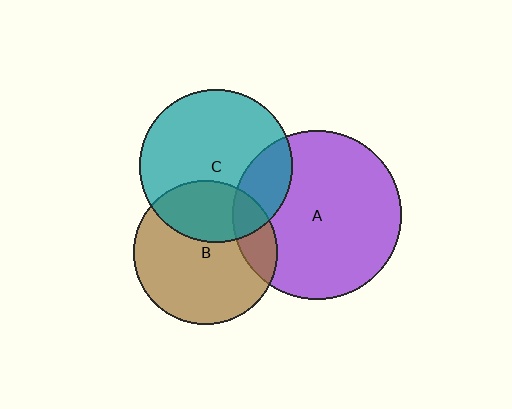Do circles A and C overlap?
Yes.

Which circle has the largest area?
Circle A (purple).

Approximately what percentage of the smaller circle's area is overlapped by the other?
Approximately 20%.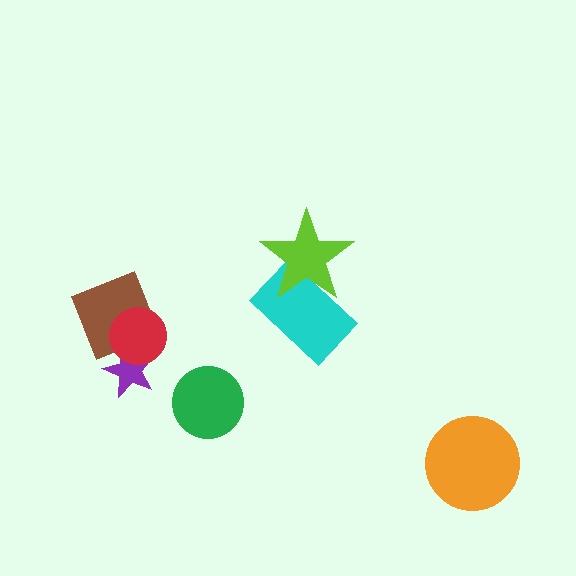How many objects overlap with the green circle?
0 objects overlap with the green circle.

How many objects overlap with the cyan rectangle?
1 object overlaps with the cyan rectangle.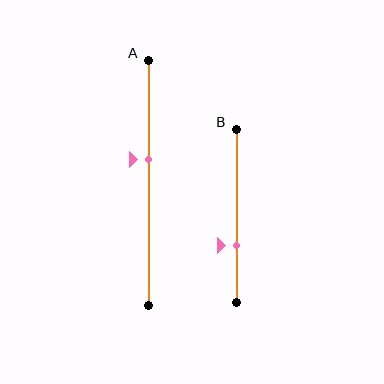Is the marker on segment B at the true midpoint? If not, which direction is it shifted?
No, the marker on segment B is shifted downward by about 17% of the segment length.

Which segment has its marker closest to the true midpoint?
Segment A has its marker closest to the true midpoint.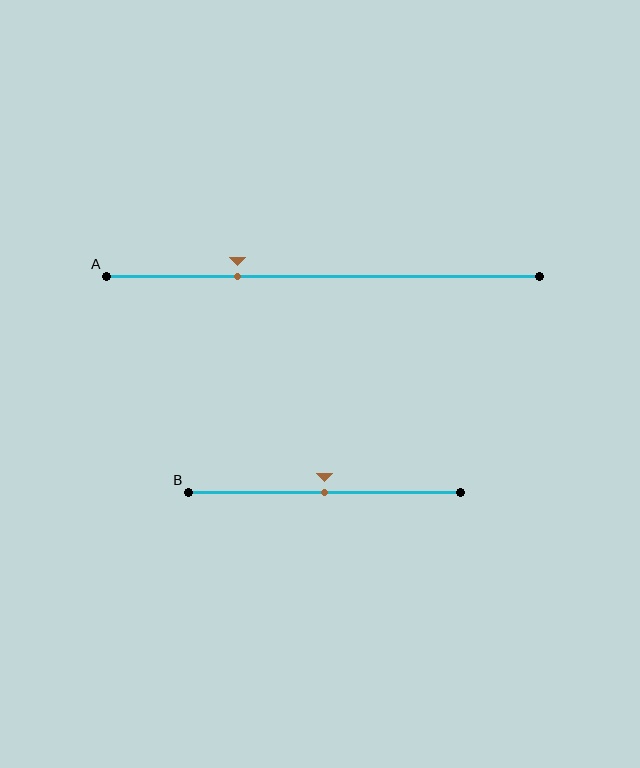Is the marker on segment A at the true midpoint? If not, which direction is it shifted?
No, the marker on segment A is shifted to the left by about 20% of the segment length.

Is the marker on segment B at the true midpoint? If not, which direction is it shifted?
Yes, the marker on segment B is at the true midpoint.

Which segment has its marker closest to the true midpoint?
Segment B has its marker closest to the true midpoint.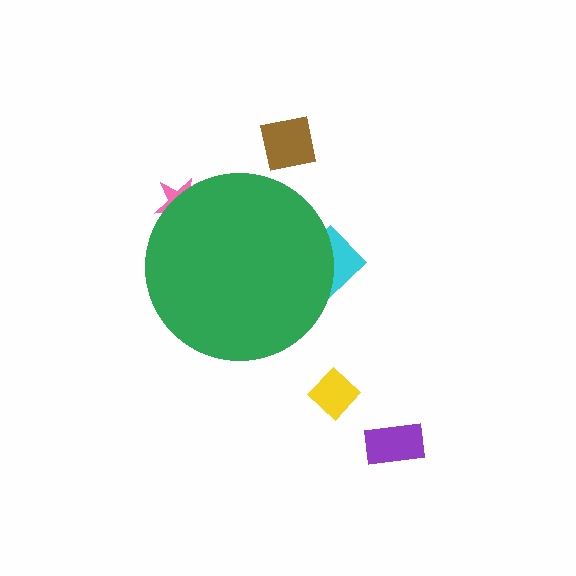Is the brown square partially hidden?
No, the brown square is fully visible.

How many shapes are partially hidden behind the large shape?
2 shapes are partially hidden.